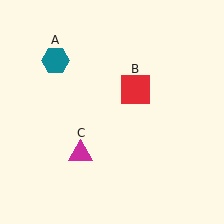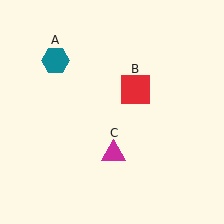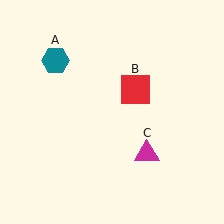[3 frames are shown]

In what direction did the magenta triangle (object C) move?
The magenta triangle (object C) moved right.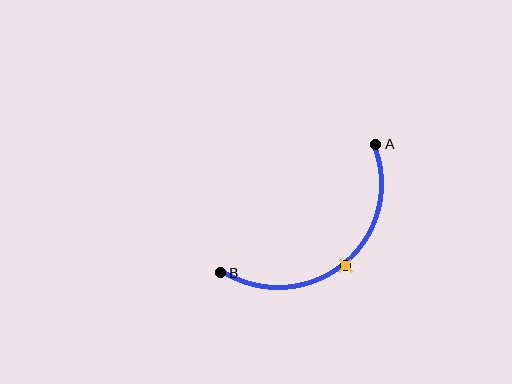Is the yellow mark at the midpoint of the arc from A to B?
Yes. The yellow mark lies on the arc at equal arc-length from both A and B — it is the arc midpoint.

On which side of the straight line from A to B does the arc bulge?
The arc bulges below and to the right of the straight line connecting A and B.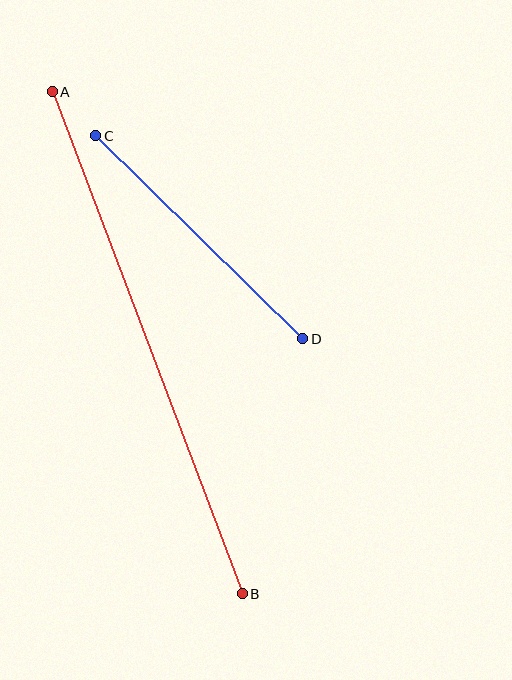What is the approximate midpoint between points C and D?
The midpoint is at approximately (199, 237) pixels.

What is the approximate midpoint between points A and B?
The midpoint is at approximately (147, 343) pixels.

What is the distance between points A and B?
The distance is approximately 537 pixels.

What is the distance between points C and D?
The distance is approximately 290 pixels.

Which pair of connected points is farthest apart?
Points A and B are farthest apart.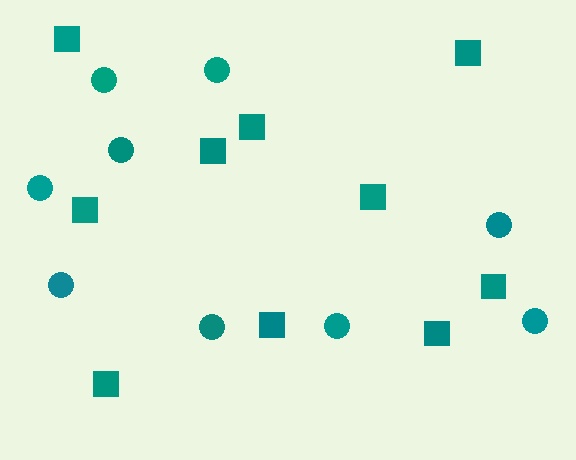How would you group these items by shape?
There are 2 groups: one group of squares (10) and one group of circles (9).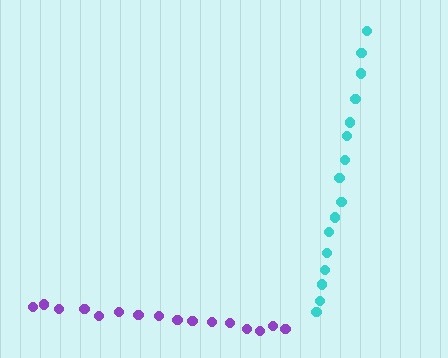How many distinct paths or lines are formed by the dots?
There are 2 distinct paths.